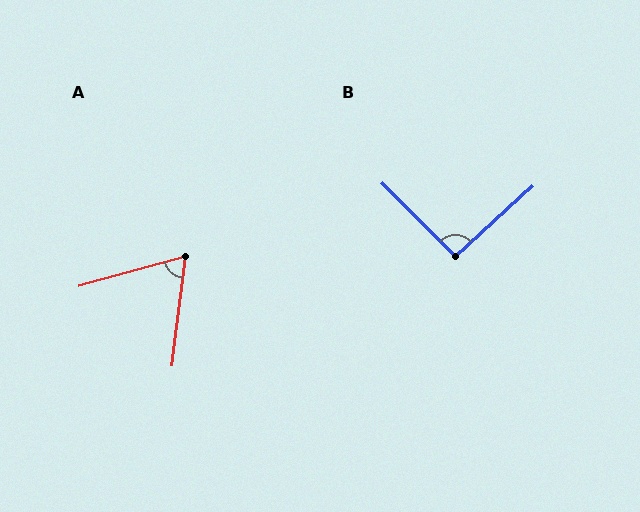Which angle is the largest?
B, at approximately 93 degrees.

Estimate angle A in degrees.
Approximately 67 degrees.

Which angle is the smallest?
A, at approximately 67 degrees.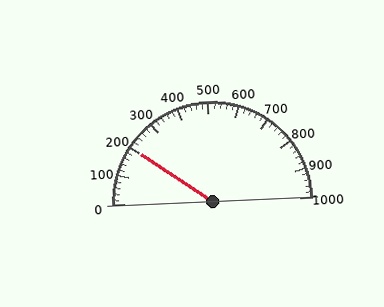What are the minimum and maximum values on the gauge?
The gauge ranges from 0 to 1000.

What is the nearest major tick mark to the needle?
The nearest major tick mark is 200.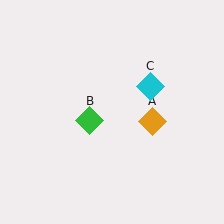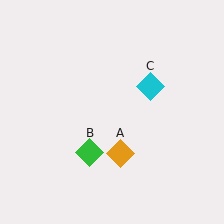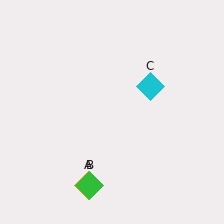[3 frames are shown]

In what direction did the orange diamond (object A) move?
The orange diamond (object A) moved down and to the left.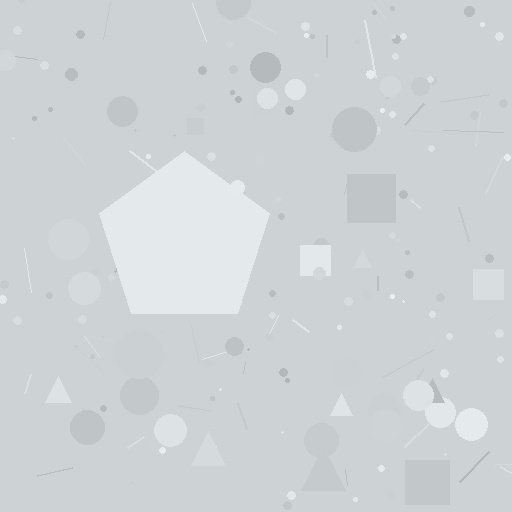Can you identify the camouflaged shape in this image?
The camouflaged shape is a pentagon.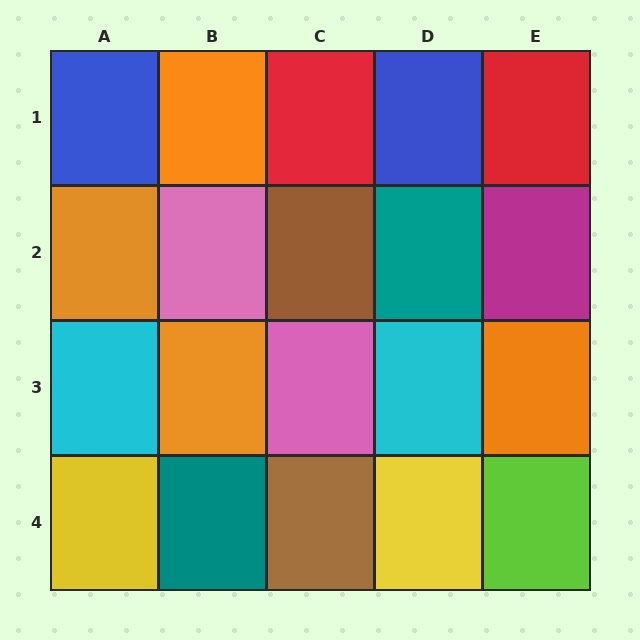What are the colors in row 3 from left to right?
Cyan, orange, pink, cyan, orange.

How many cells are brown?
2 cells are brown.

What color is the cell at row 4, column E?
Lime.